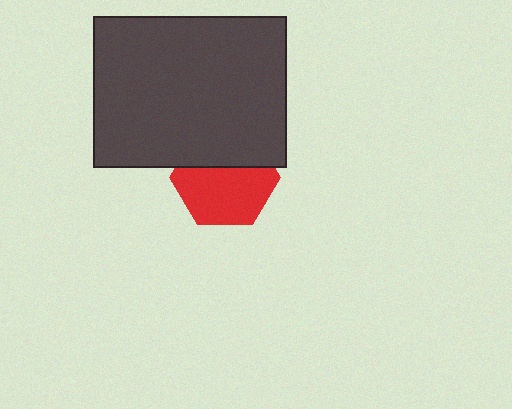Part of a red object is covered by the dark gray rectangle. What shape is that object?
It is a hexagon.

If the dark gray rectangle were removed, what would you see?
You would see the complete red hexagon.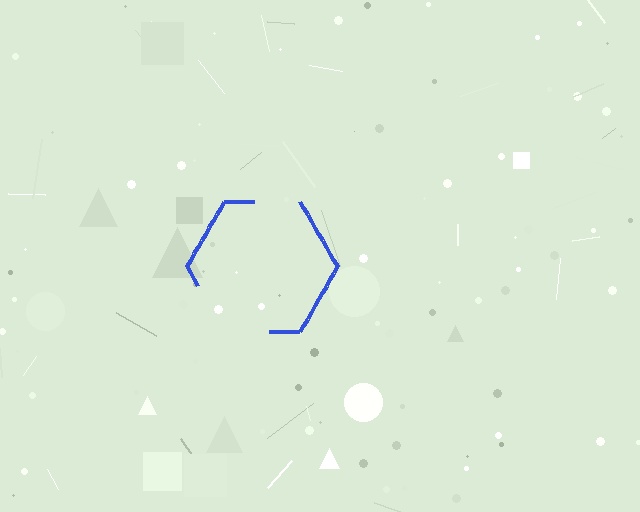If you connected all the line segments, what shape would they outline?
They would outline a hexagon.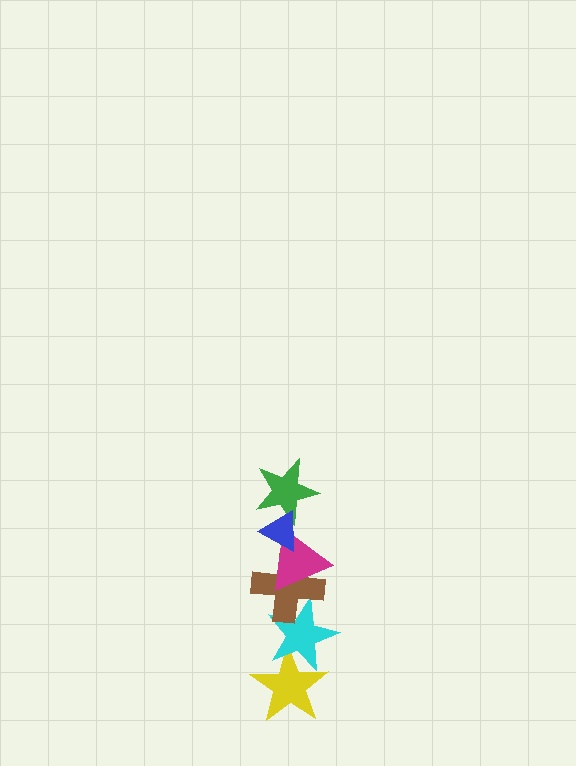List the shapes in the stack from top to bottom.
From top to bottom: the blue triangle, the green star, the magenta triangle, the brown cross, the cyan star, the yellow star.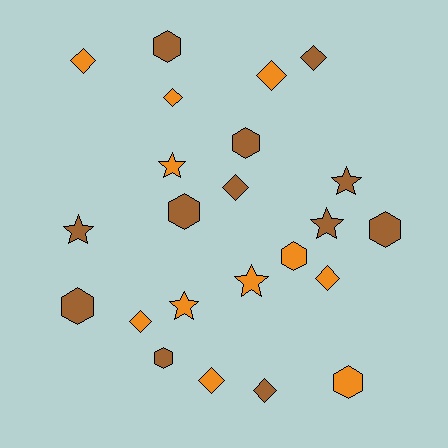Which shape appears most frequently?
Diamond, with 9 objects.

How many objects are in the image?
There are 23 objects.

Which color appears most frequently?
Brown, with 12 objects.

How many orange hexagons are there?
There are 2 orange hexagons.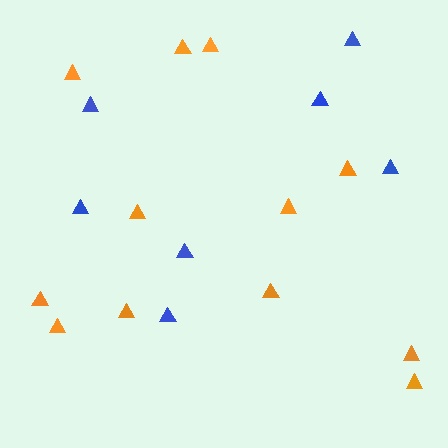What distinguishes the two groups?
There are 2 groups: one group of orange triangles (12) and one group of blue triangles (7).